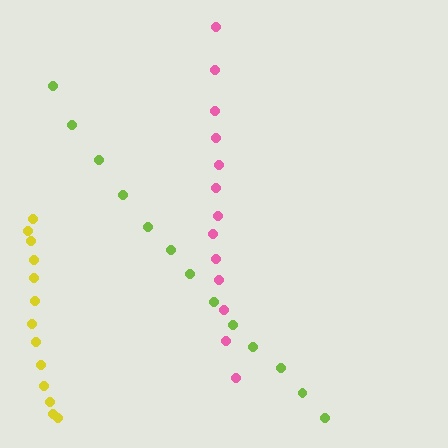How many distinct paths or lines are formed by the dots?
There are 3 distinct paths.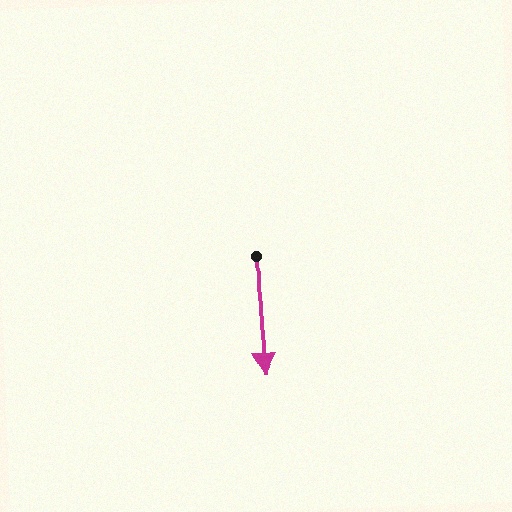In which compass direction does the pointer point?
South.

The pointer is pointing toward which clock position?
Roughly 6 o'clock.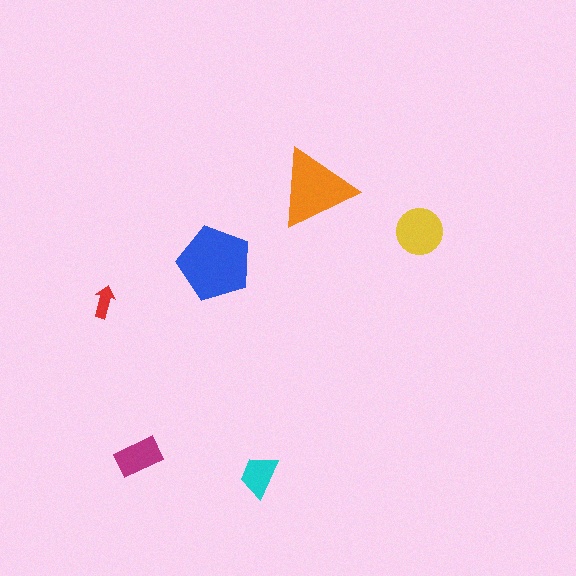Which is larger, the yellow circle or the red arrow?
The yellow circle.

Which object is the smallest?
The red arrow.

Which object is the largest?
The blue pentagon.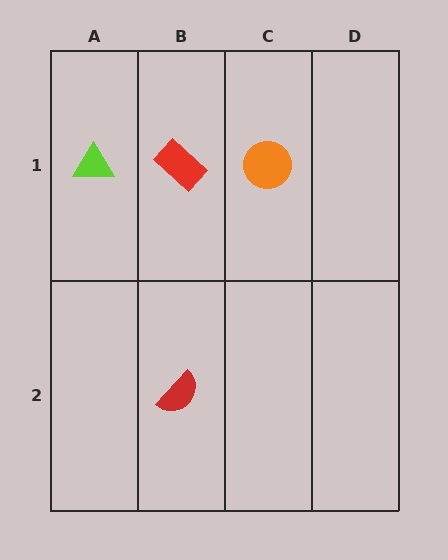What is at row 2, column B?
A red semicircle.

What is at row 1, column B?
A red rectangle.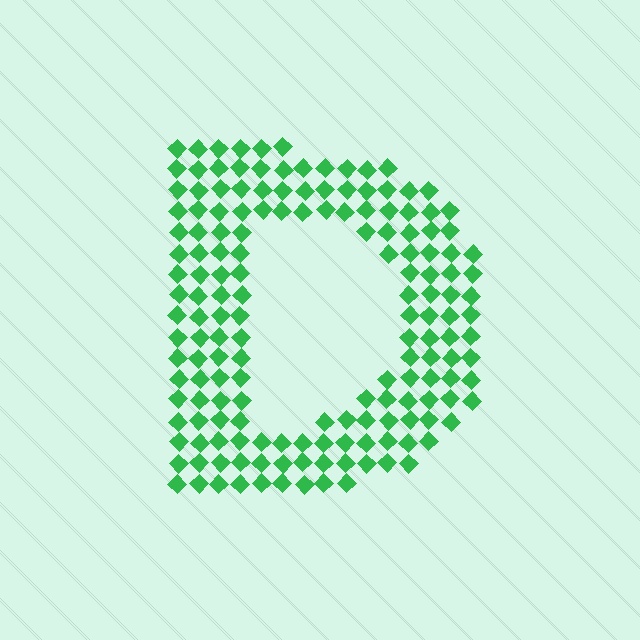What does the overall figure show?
The overall figure shows the letter D.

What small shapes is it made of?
It is made of small diamonds.